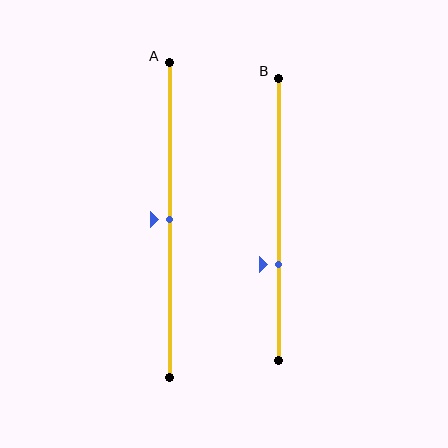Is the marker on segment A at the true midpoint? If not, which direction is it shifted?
Yes, the marker on segment A is at the true midpoint.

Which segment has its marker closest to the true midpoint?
Segment A has its marker closest to the true midpoint.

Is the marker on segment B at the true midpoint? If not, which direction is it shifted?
No, the marker on segment B is shifted downward by about 16% of the segment length.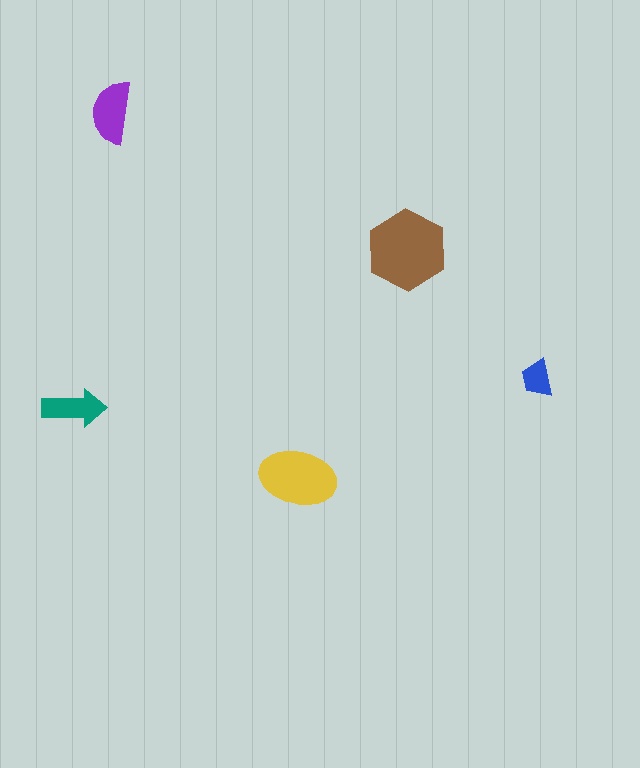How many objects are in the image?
There are 5 objects in the image.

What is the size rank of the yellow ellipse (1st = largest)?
2nd.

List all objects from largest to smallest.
The brown hexagon, the yellow ellipse, the purple semicircle, the teal arrow, the blue trapezoid.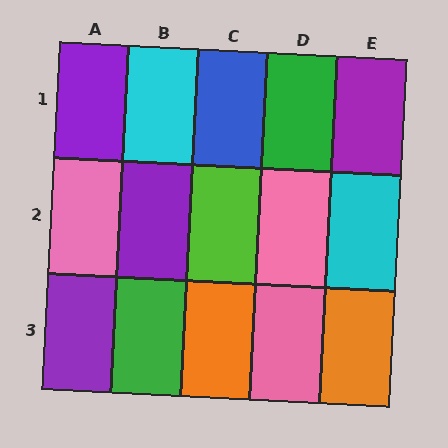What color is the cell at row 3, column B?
Green.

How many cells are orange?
2 cells are orange.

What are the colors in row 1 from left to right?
Purple, cyan, blue, green, purple.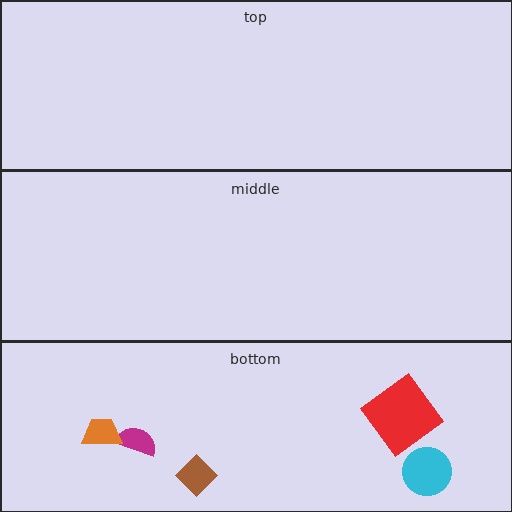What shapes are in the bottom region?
The cyan circle, the brown diamond, the magenta semicircle, the red diamond, the orange trapezoid.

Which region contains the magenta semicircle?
The bottom region.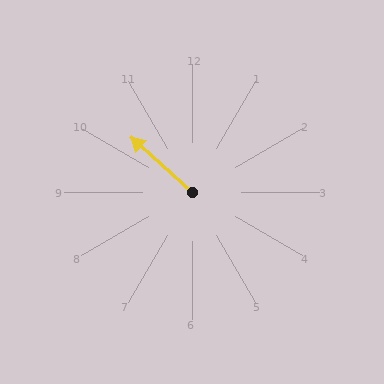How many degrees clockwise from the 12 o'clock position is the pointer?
Approximately 312 degrees.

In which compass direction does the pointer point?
Northwest.